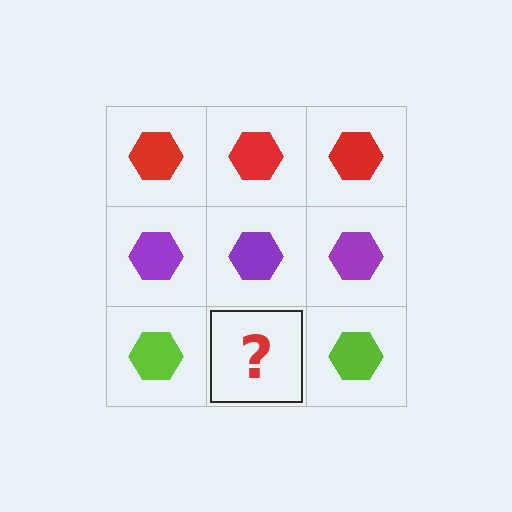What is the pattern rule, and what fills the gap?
The rule is that each row has a consistent color. The gap should be filled with a lime hexagon.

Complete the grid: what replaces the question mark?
The question mark should be replaced with a lime hexagon.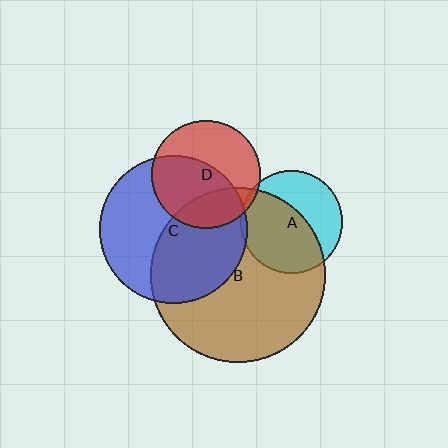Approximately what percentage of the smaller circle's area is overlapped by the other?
Approximately 5%.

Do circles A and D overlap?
Yes.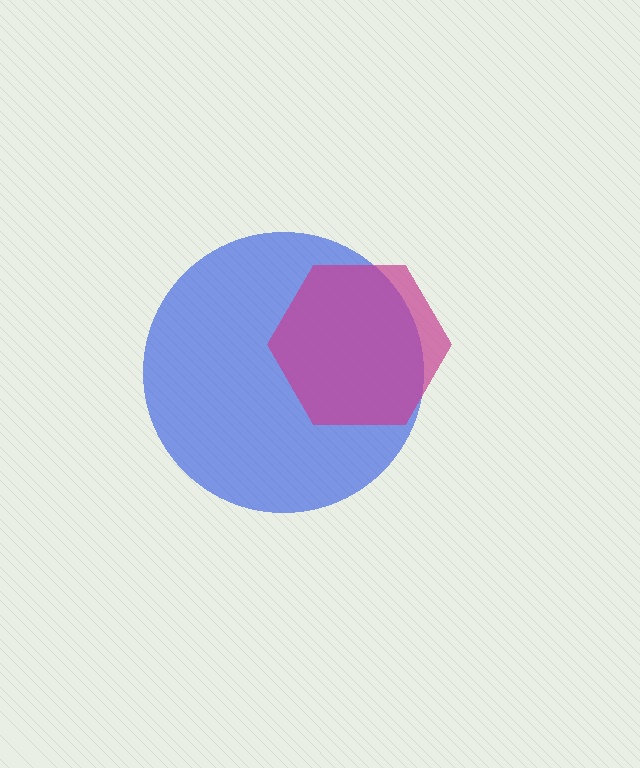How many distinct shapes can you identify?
There are 2 distinct shapes: a blue circle, a magenta hexagon.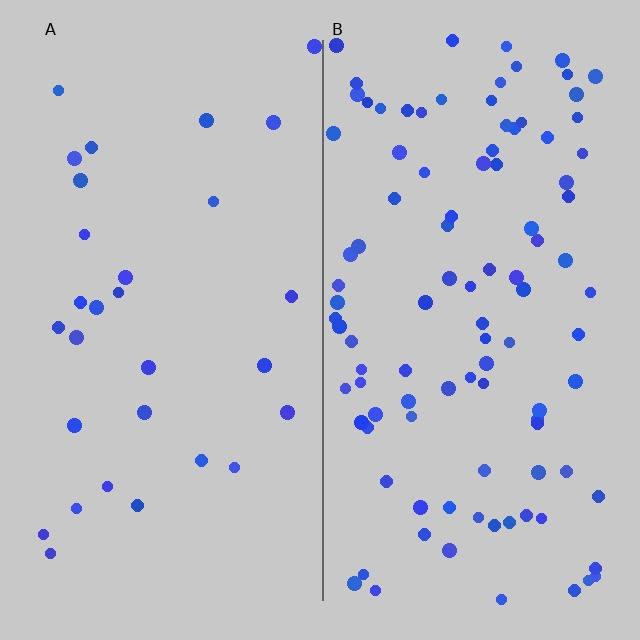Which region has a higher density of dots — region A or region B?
B (the right).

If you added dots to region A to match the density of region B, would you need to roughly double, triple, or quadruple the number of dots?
Approximately triple.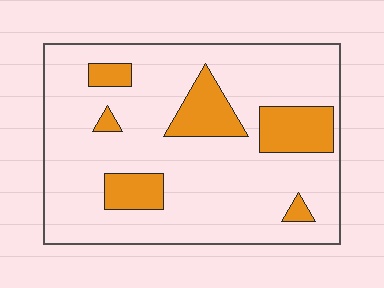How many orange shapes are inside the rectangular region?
6.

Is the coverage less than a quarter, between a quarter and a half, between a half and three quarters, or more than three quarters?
Less than a quarter.